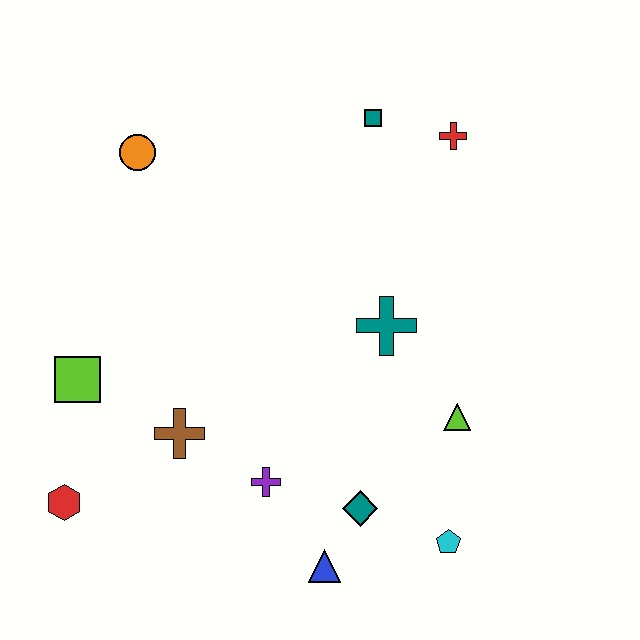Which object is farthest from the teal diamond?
The orange circle is farthest from the teal diamond.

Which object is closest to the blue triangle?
The teal diamond is closest to the blue triangle.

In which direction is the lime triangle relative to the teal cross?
The lime triangle is below the teal cross.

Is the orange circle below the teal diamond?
No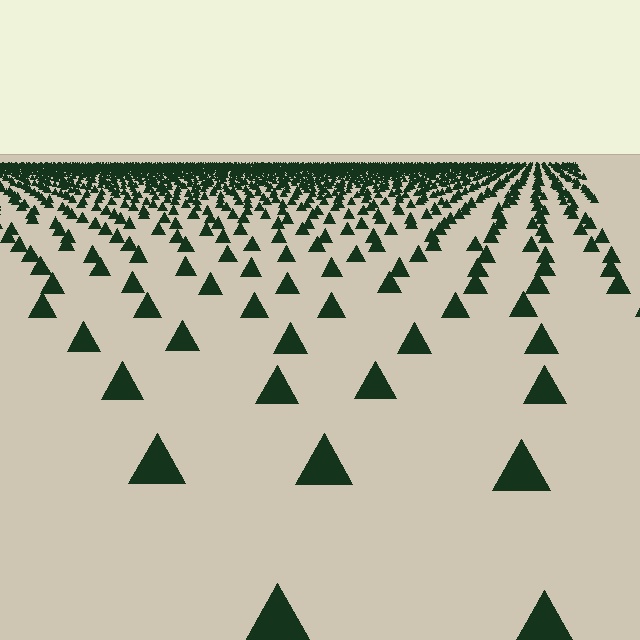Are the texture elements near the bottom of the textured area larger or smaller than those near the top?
Larger. Near the bottom, elements are closer to the viewer and appear at a bigger on-screen size.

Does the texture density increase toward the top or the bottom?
Density increases toward the top.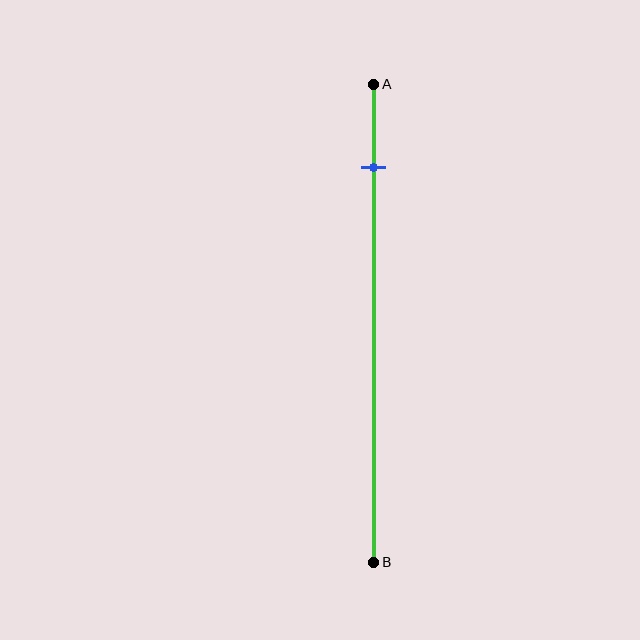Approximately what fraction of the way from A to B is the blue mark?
The blue mark is approximately 15% of the way from A to B.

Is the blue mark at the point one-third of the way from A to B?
No, the mark is at about 15% from A, not at the 33% one-third point.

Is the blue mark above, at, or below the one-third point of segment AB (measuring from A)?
The blue mark is above the one-third point of segment AB.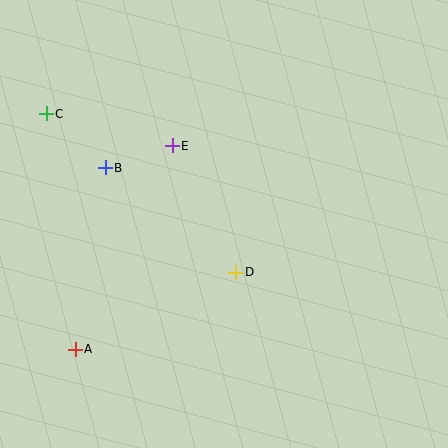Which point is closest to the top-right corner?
Point E is closest to the top-right corner.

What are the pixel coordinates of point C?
Point C is at (46, 114).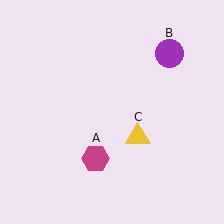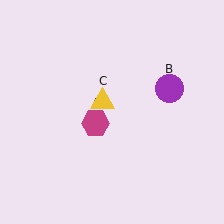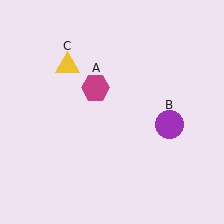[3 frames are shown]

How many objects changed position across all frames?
3 objects changed position: magenta hexagon (object A), purple circle (object B), yellow triangle (object C).